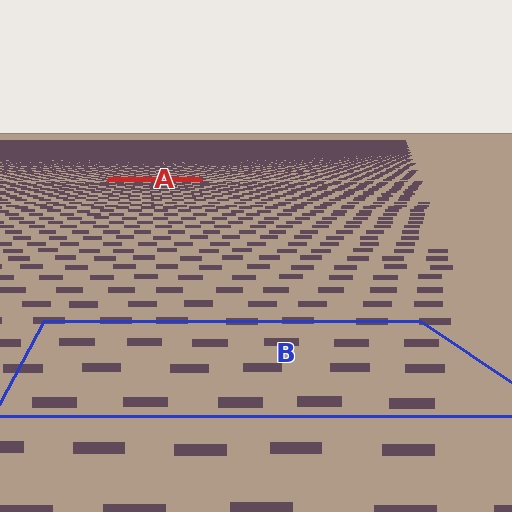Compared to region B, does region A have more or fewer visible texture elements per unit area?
Region A has more texture elements per unit area — they are packed more densely because it is farther away.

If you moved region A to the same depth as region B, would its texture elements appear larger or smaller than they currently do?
They would appear larger. At a closer depth, the same texture elements are projected at a bigger on-screen size.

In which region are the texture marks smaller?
The texture marks are smaller in region A, because it is farther away.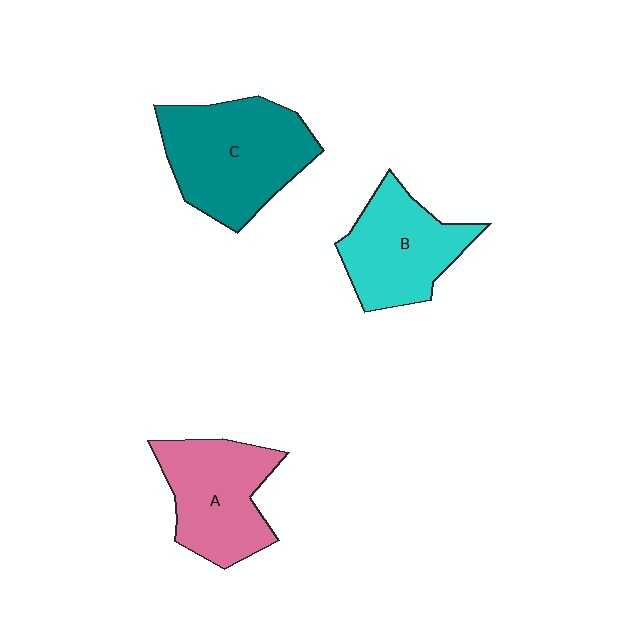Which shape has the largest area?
Shape C (teal).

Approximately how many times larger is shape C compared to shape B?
Approximately 1.3 times.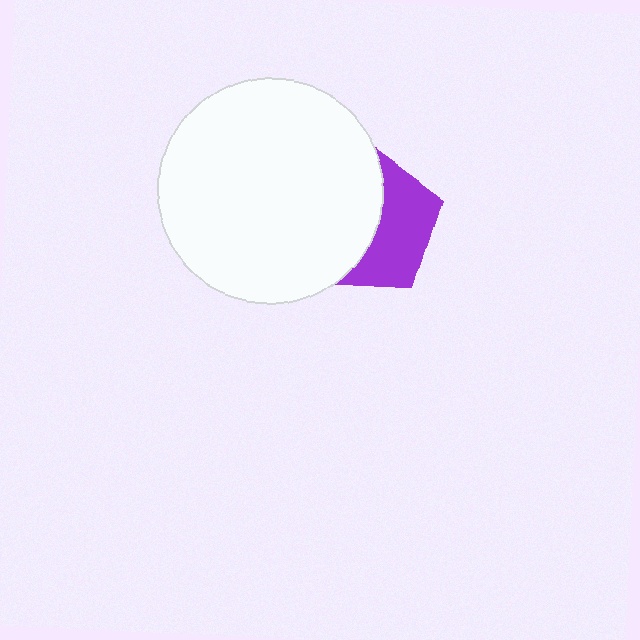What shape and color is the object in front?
The object in front is a white circle.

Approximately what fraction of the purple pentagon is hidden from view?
Roughly 55% of the purple pentagon is hidden behind the white circle.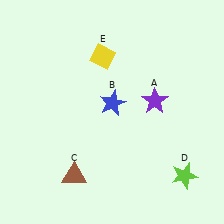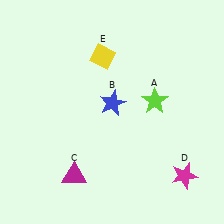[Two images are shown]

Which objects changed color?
A changed from purple to lime. C changed from brown to magenta. D changed from lime to magenta.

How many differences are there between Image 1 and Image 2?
There are 3 differences between the two images.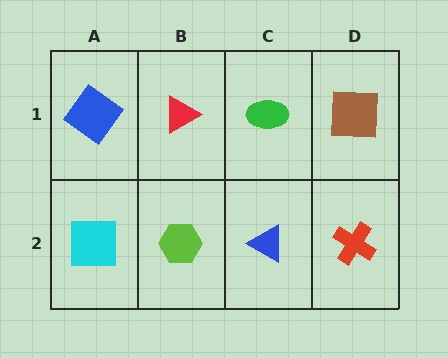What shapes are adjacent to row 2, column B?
A red triangle (row 1, column B), a cyan square (row 2, column A), a blue triangle (row 2, column C).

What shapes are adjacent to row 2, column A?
A blue diamond (row 1, column A), a lime hexagon (row 2, column B).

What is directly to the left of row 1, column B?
A blue diamond.